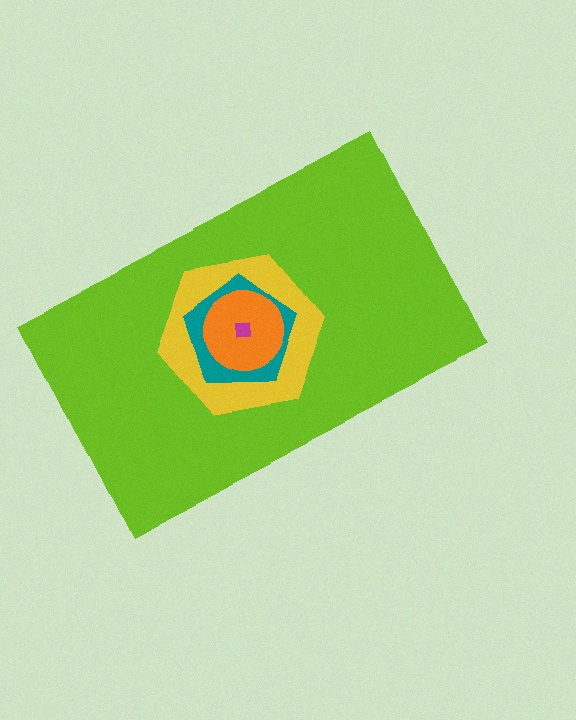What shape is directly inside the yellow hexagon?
The teal pentagon.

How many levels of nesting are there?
5.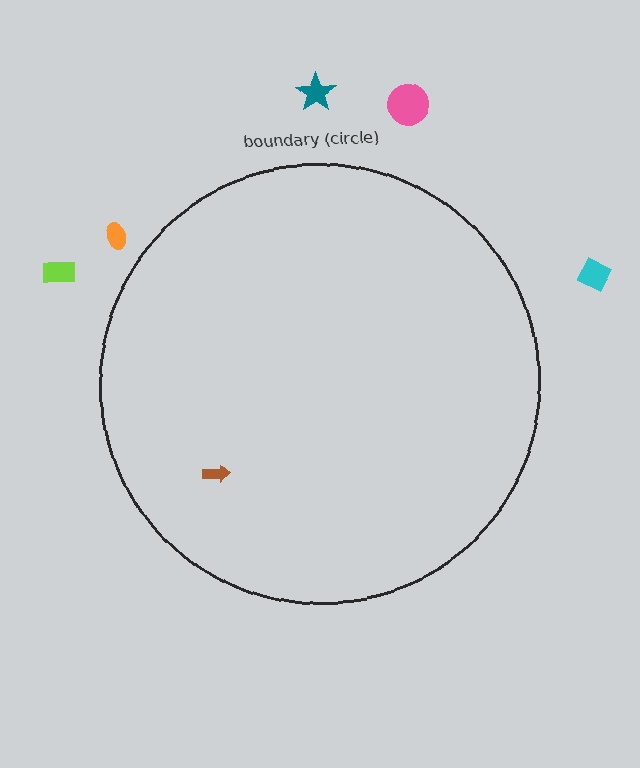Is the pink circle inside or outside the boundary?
Outside.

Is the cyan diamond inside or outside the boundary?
Outside.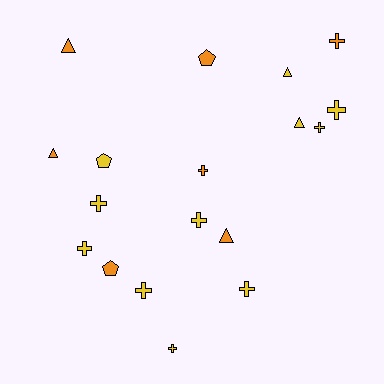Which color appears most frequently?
Yellow, with 11 objects.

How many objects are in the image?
There are 18 objects.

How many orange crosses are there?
There are 2 orange crosses.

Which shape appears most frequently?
Cross, with 10 objects.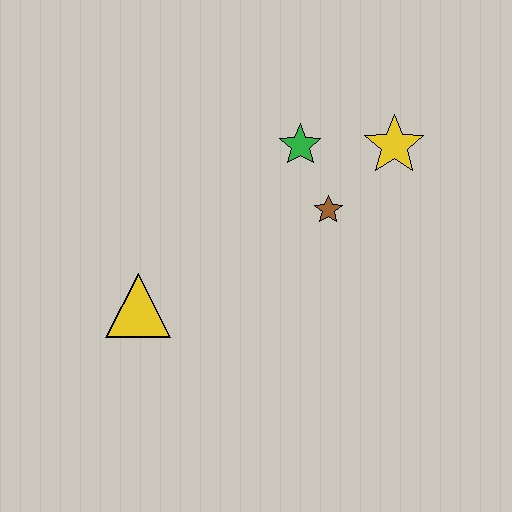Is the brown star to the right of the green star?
Yes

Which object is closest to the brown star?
The green star is closest to the brown star.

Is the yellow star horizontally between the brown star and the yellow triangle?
No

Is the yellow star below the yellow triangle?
No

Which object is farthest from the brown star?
The yellow triangle is farthest from the brown star.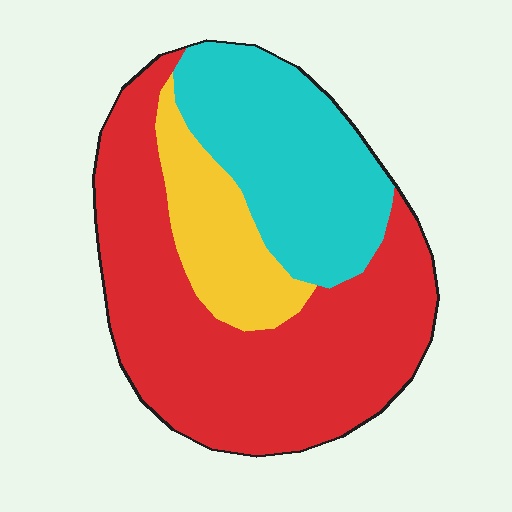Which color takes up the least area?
Yellow, at roughly 15%.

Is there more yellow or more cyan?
Cyan.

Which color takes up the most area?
Red, at roughly 55%.